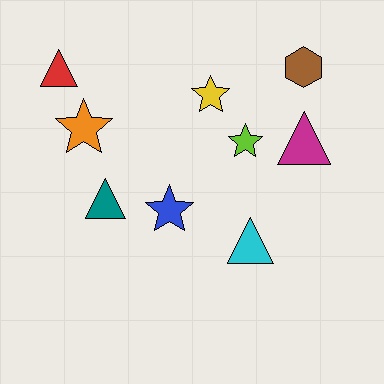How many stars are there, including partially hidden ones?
There are 4 stars.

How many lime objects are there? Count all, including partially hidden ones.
There is 1 lime object.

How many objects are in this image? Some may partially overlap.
There are 9 objects.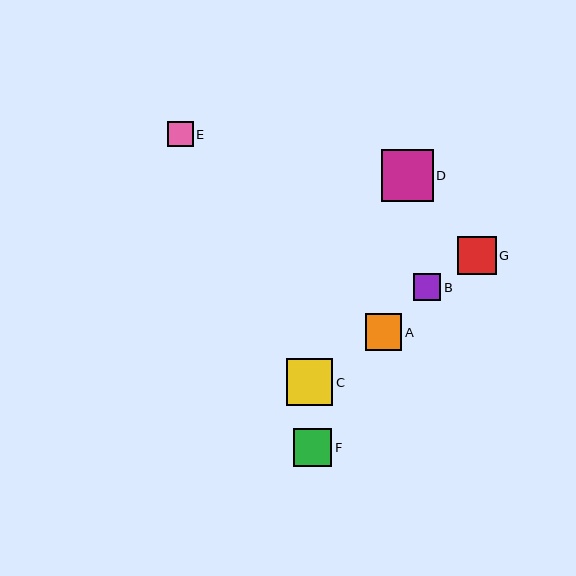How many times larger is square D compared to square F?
Square D is approximately 1.4 times the size of square F.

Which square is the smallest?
Square E is the smallest with a size of approximately 26 pixels.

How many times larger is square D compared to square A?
Square D is approximately 1.4 times the size of square A.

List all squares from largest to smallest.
From largest to smallest: D, C, G, F, A, B, E.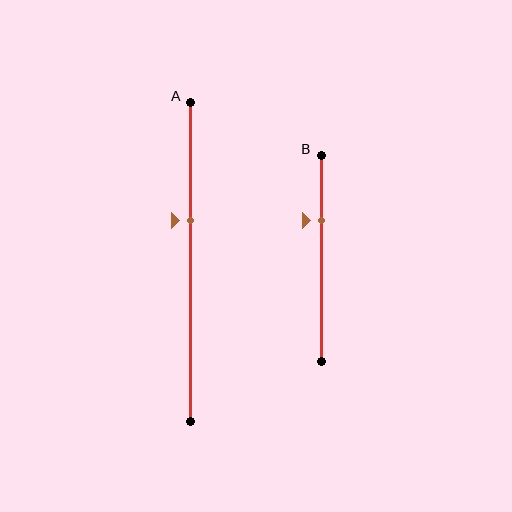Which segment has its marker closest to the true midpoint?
Segment A has its marker closest to the true midpoint.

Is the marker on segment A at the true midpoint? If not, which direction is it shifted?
No, the marker on segment A is shifted upward by about 13% of the segment length.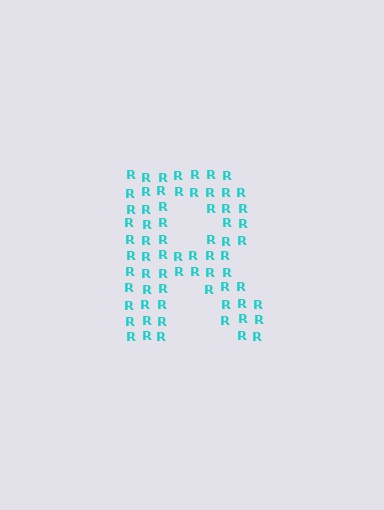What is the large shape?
The large shape is the letter R.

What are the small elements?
The small elements are letter R's.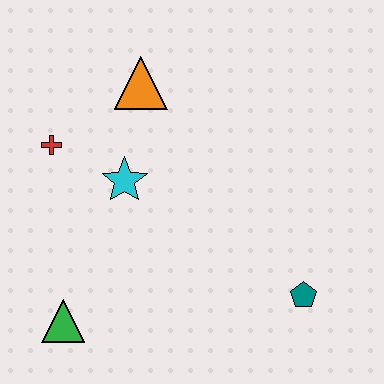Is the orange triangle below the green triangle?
No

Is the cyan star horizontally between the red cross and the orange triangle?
Yes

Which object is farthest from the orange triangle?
The teal pentagon is farthest from the orange triangle.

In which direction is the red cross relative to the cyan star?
The red cross is to the left of the cyan star.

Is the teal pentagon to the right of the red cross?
Yes